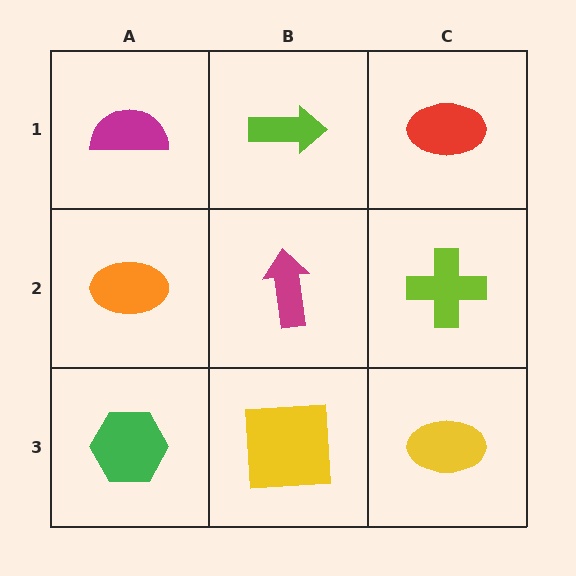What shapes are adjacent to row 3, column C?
A lime cross (row 2, column C), a yellow square (row 3, column B).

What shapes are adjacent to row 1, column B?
A magenta arrow (row 2, column B), a magenta semicircle (row 1, column A), a red ellipse (row 1, column C).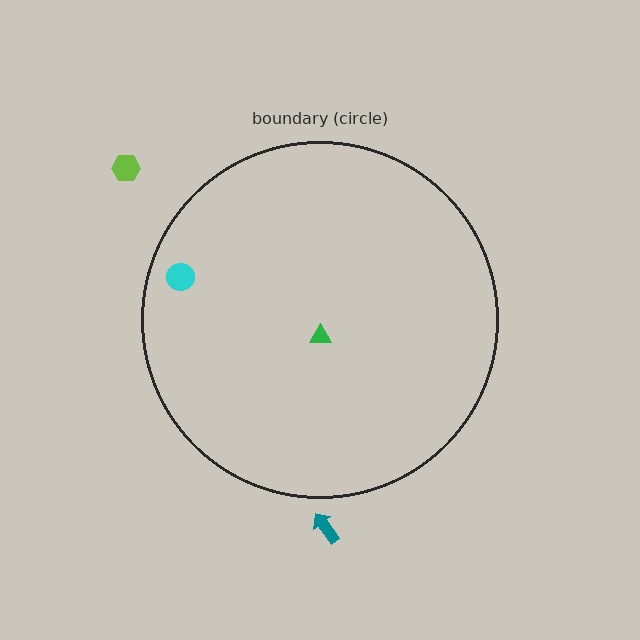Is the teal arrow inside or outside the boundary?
Outside.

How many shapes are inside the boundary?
2 inside, 2 outside.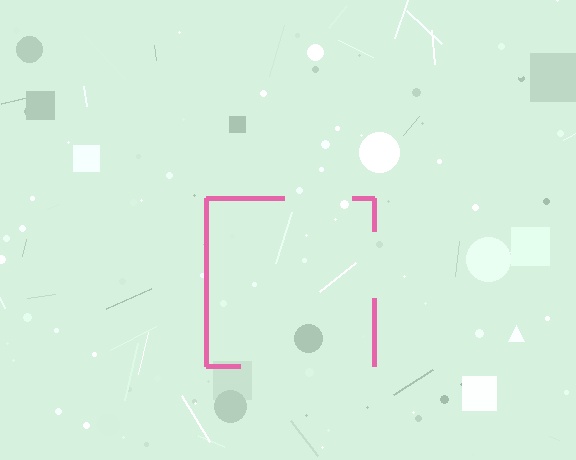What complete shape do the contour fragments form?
The contour fragments form a square.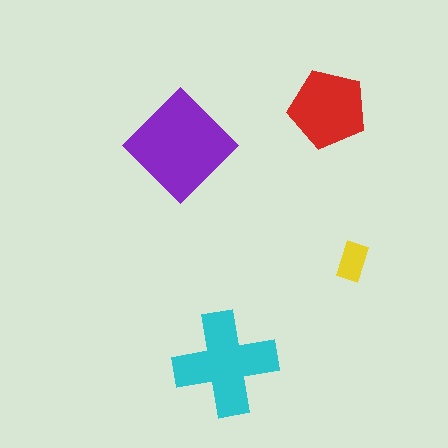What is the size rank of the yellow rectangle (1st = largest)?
4th.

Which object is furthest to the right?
The yellow rectangle is rightmost.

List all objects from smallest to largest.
The yellow rectangle, the red pentagon, the cyan cross, the purple diamond.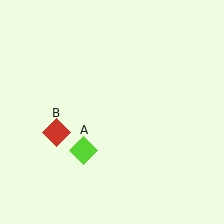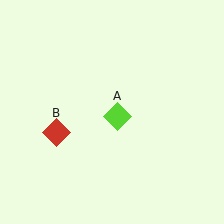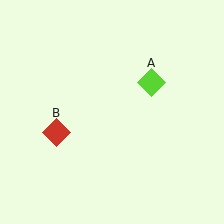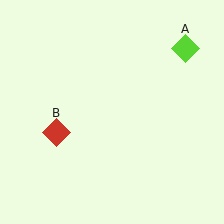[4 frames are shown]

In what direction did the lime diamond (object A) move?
The lime diamond (object A) moved up and to the right.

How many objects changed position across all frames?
1 object changed position: lime diamond (object A).